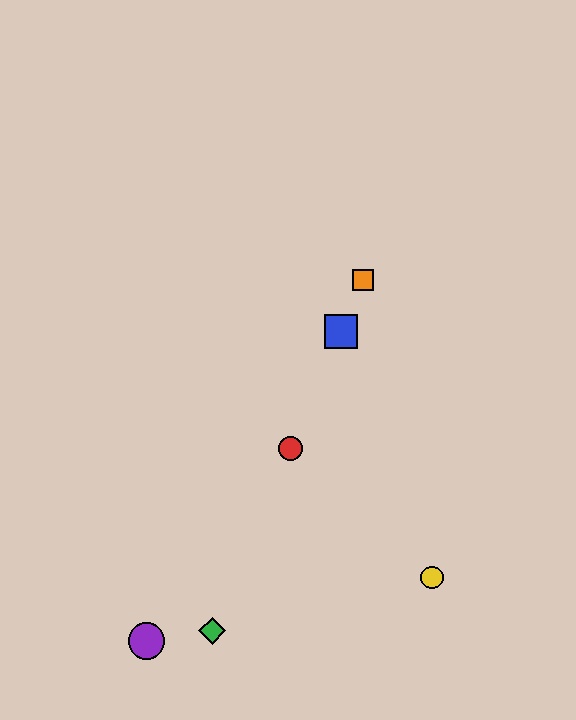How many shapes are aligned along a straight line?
4 shapes (the red circle, the blue square, the green diamond, the orange square) are aligned along a straight line.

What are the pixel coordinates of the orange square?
The orange square is at (363, 280).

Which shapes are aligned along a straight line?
The red circle, the blue square, the green diamond, the orange square are aligned along a straight line.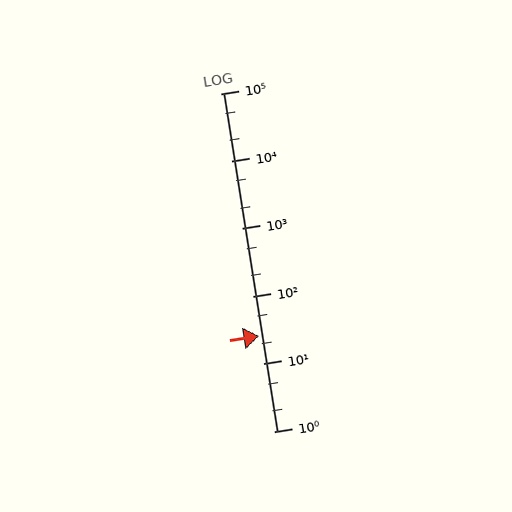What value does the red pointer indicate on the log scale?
The pointer indicates approximately 26.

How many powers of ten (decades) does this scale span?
The scale spans 5 decades, from 1 to 100000.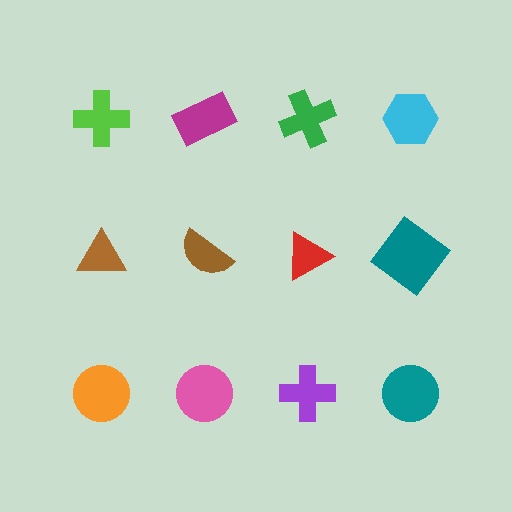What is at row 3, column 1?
An orange circle.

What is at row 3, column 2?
A pink circle.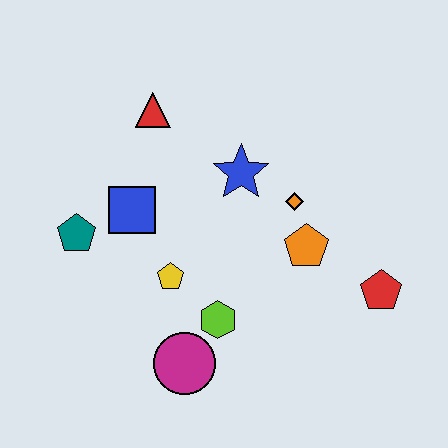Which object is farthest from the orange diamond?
The teal pentagon is farthest from the orange diamond.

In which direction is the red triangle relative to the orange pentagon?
The red triangle is to the left of the orange pentagon.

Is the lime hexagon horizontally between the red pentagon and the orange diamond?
No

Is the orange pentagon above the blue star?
No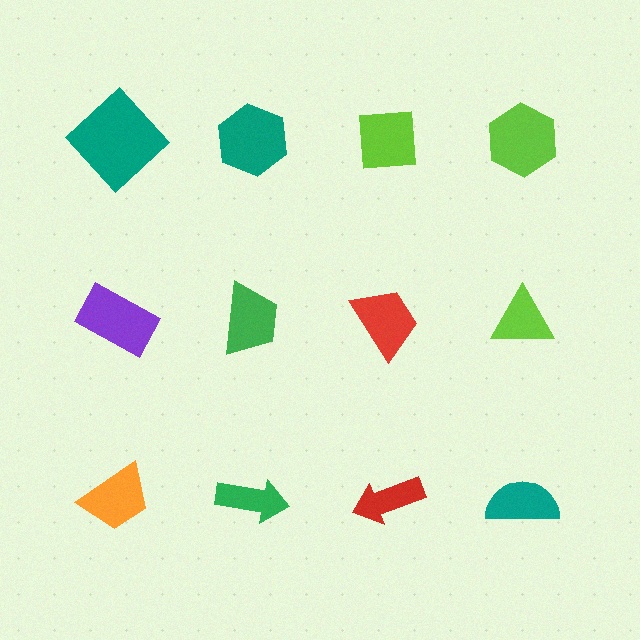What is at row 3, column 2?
A green arrow.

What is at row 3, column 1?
An orange trapezoid.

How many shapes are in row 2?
4 shapes.